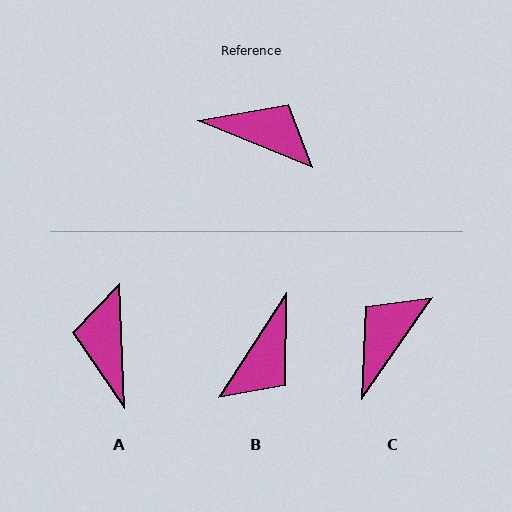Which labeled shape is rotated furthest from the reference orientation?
A, about 115 degrees away.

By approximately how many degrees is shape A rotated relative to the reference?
Approximately 115 degrees counter-clockwise.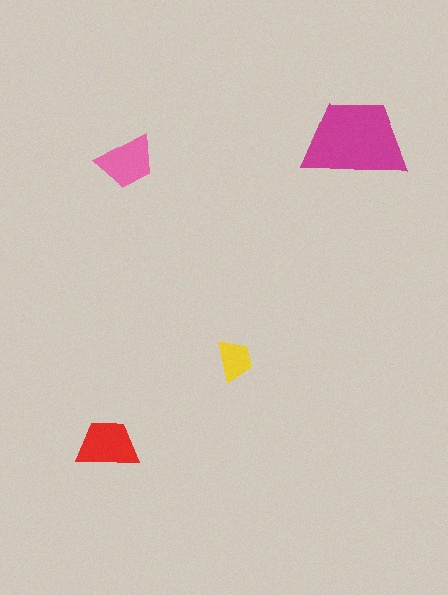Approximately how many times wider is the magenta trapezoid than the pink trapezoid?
About 2 times wider.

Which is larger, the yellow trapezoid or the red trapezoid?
The red one.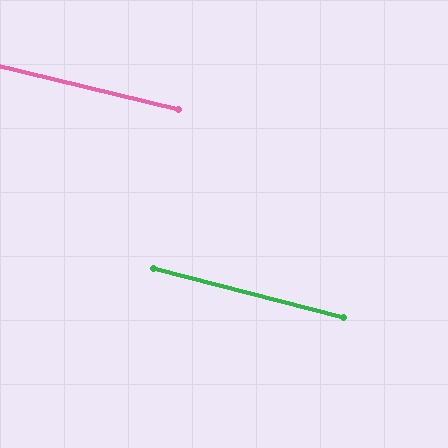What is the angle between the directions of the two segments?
Approximately 1 degree.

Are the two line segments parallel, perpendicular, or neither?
Parallel — their directions differ by only 0.9°.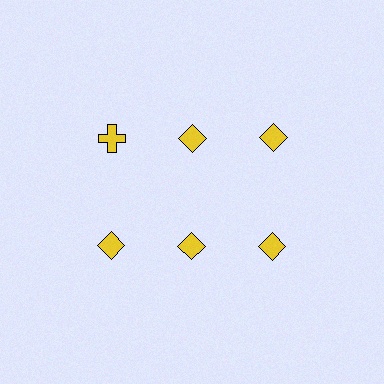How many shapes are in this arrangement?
There are 6 shapes arranged in a grid pattern.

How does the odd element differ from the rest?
It has a different shape: cross instead of diamond.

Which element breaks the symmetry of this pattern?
The yellow cross in the top row, leftmost column breaks the symmetry. All other shapes are yellow diamonds.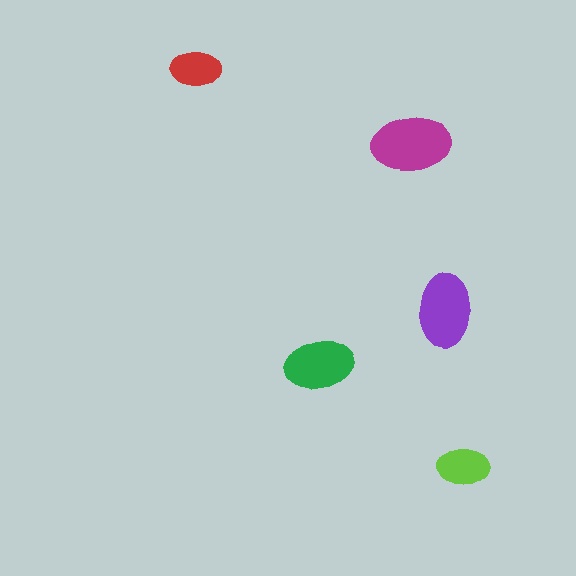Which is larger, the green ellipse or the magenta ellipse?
The magenta one.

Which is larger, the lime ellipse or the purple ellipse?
The purple one.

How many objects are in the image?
There are 5 objects in the image.